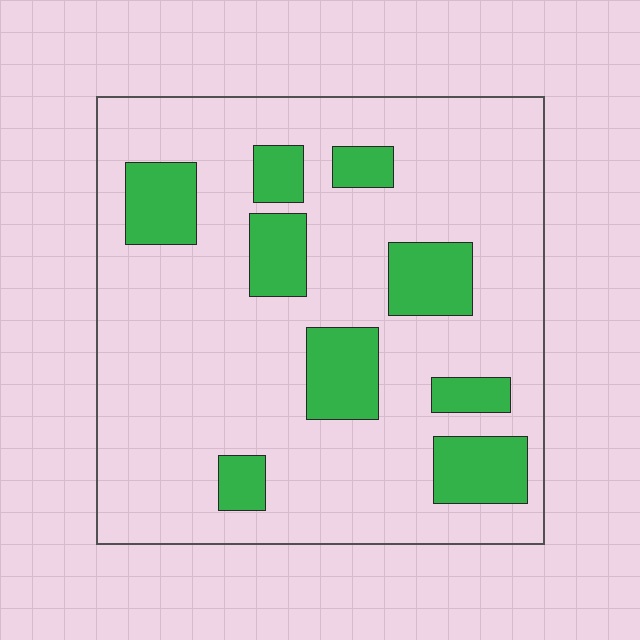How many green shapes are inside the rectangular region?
9.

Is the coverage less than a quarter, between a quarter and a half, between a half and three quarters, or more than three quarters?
Less than a quarter.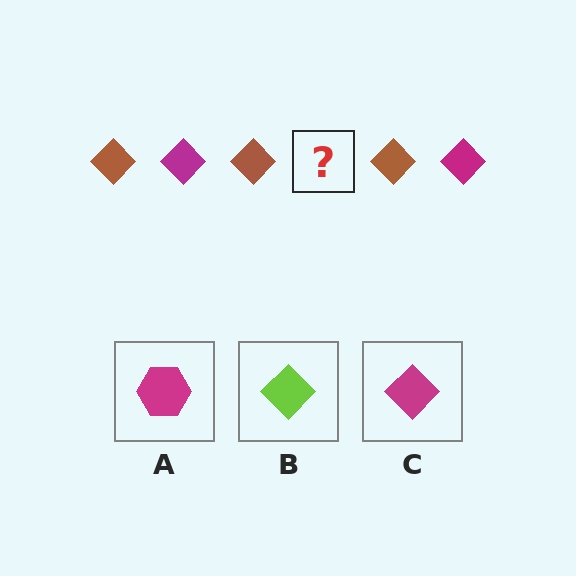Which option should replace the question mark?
Option C.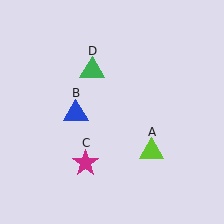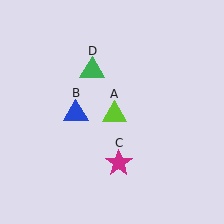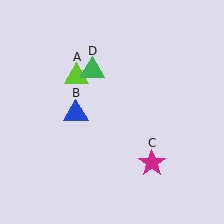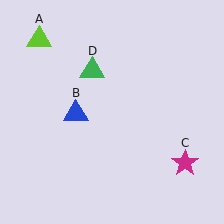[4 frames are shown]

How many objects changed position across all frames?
2 objects changed position: lime triangle (object A), magenta star (object C).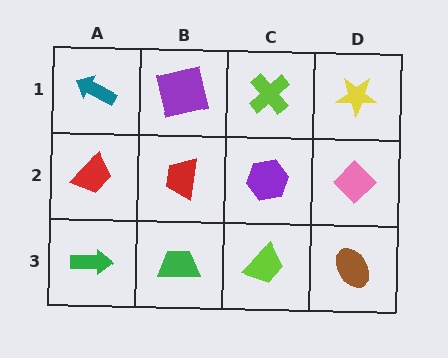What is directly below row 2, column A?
A green arrow.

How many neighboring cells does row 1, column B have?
3.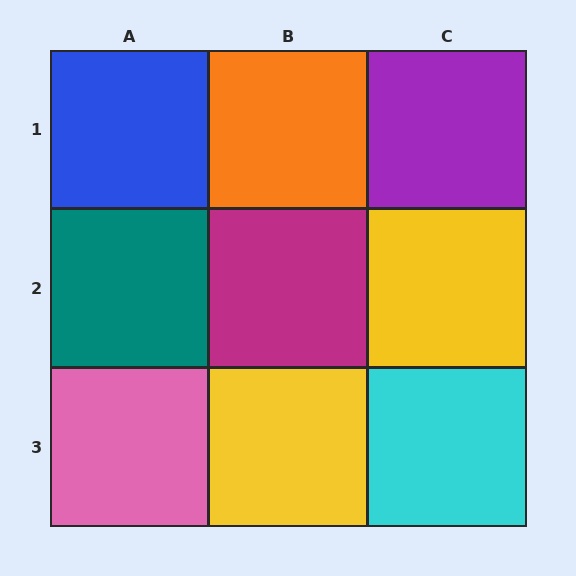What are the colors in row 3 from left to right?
Pink, yellow, cyan.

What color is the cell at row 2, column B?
Magenta.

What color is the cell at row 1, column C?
Purple.